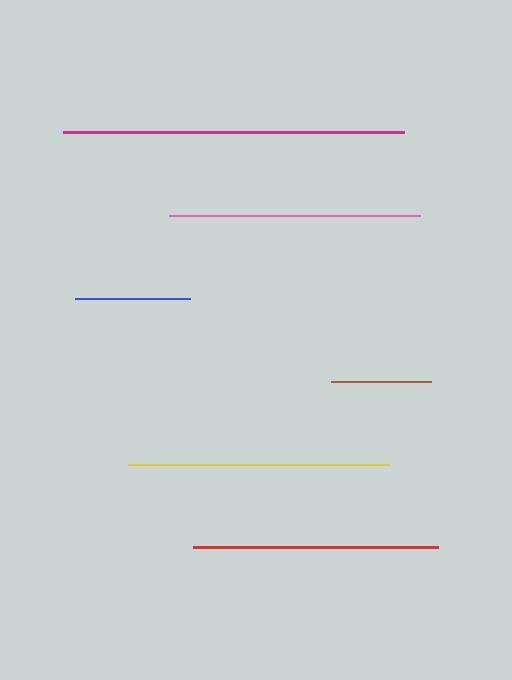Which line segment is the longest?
The magenta line is the longest at approximately 341 pixels.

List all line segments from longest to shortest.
From longest to shortest: magenta, yellow, pink, red, blue, brown.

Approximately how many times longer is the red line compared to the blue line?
The red line is approximately 2.1 times the length of the blue line.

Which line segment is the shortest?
The brown line is the shortest at approximately 100 pixels.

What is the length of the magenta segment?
The magenta segment is approximately 341 pixels long.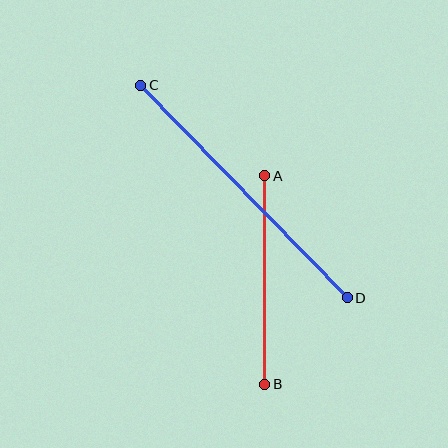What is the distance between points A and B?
The distance is approximately 208 pixels.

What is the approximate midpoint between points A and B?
The midpoint is at approximately (265, 280) pixels.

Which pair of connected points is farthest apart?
Points C and D are farthest apart.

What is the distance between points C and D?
The distance is approximately 297 pixels.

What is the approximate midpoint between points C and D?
The midpoint is at approximately (244, 192) pixels.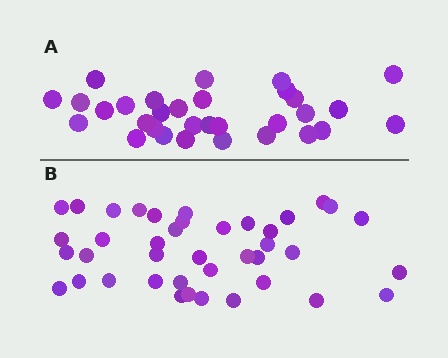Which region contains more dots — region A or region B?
Region B (the bottom region) has more dots.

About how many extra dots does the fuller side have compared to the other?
Region B has roughly 8 or so more dots than region A.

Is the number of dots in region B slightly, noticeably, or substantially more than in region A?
Region B has noticeably more, but not dramatically so. The ratio is roughly 1.3 to 1.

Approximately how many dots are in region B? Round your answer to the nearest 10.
About 40 dots.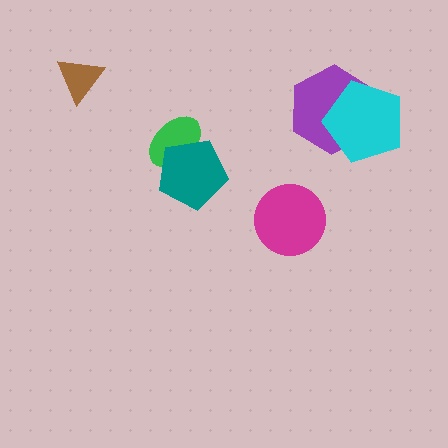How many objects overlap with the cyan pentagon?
1 object overlaps with the cyan pentagon.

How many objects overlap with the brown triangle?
0 objects overlap with the brown triangle.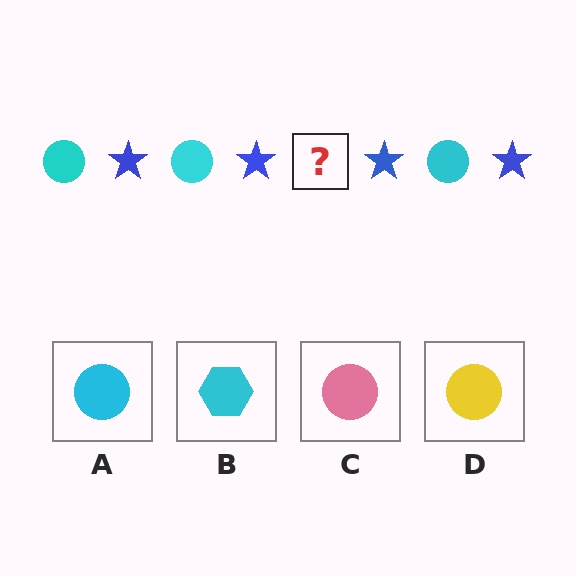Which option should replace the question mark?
Option A.